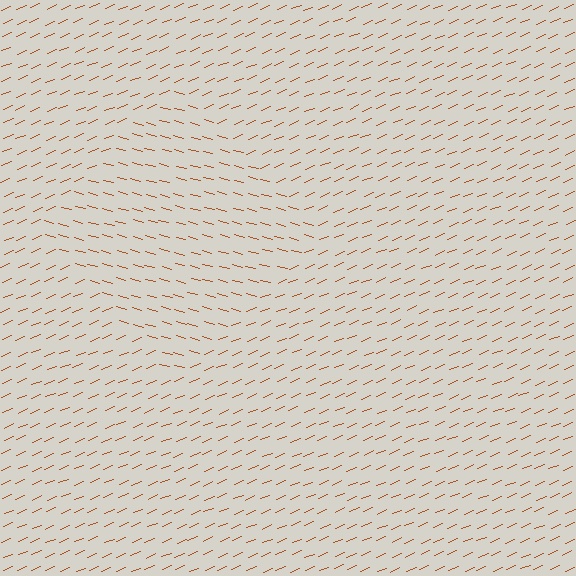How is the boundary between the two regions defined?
The boundary is defined purely by a change in line orientation (approximately 38 degrees difference). All lines are the same color and thickness.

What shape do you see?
I see a diamond.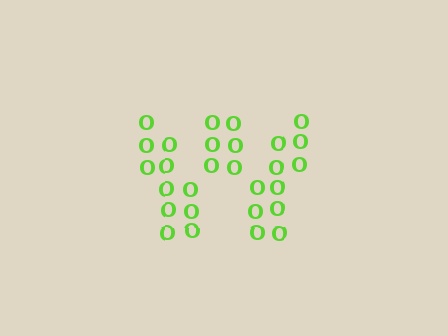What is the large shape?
The large shape is the letter W.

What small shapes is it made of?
It is made of small letter O's.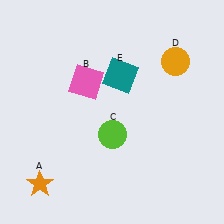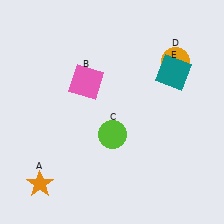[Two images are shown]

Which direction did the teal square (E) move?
The teal square (E) moved right.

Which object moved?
The teal square (E) moved right.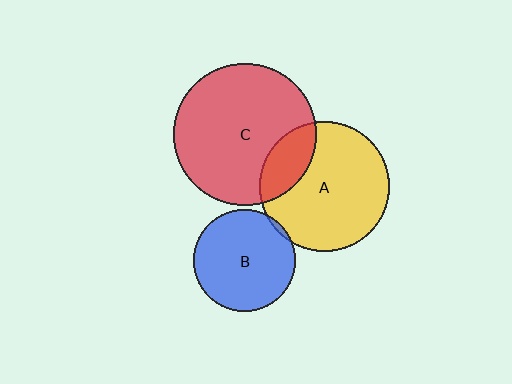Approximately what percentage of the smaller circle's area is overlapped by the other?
Approximately 5%.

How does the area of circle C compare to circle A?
Approximately 1.2 times.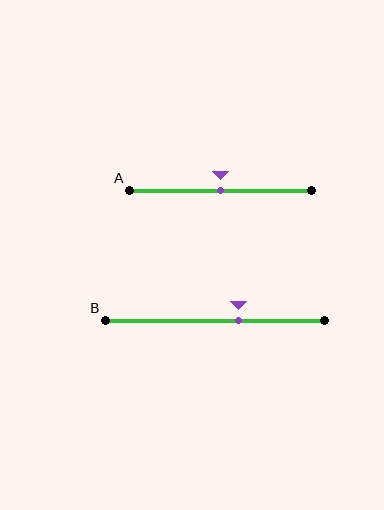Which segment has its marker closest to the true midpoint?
Segment A has its marker closest to the true midpoint.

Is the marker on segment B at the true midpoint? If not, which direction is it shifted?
No, the marker on segment B is shifted to the right by about 11% of the segment length.